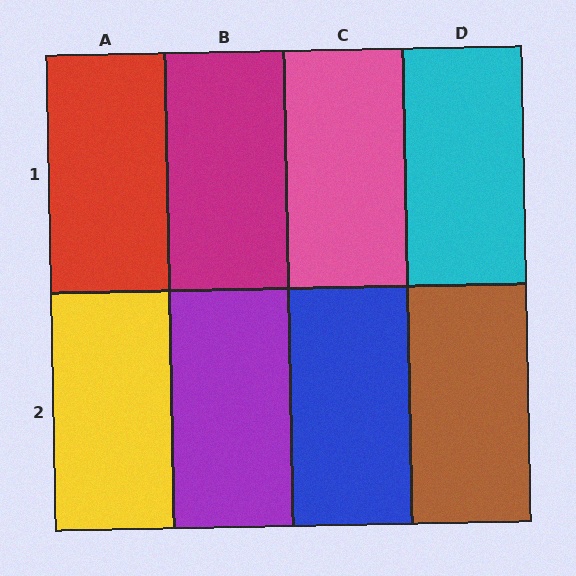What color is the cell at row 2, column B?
Purple.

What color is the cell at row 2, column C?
Blue.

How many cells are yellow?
1 cell is yellow.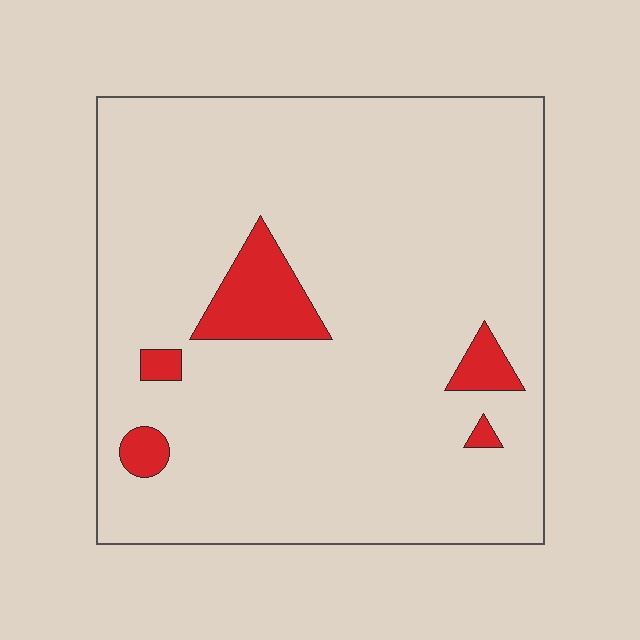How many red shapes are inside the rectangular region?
5.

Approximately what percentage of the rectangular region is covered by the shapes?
Approximately 10%.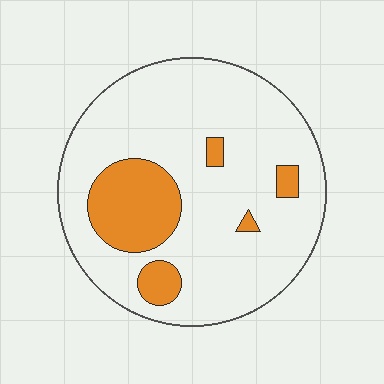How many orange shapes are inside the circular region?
5.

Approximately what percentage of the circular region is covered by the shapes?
Approximately 20%.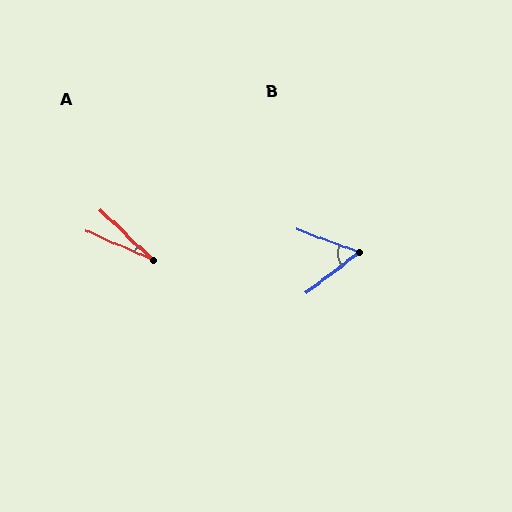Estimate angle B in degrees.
Approximately 58 degrees.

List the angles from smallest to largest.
A (19°), B (58°).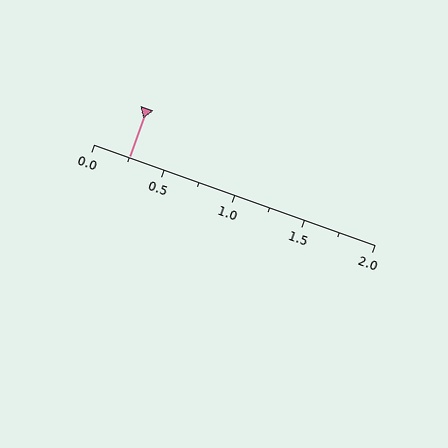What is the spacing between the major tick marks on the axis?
The major ticks are spaced 0.5 apart.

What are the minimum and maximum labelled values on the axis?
The axis runs from 0.0 to 2.0.